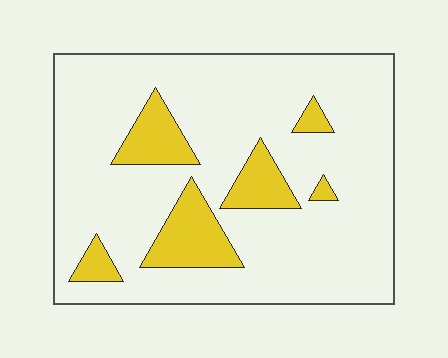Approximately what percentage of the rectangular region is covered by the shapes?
Approximately 15%.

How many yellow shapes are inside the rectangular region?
6.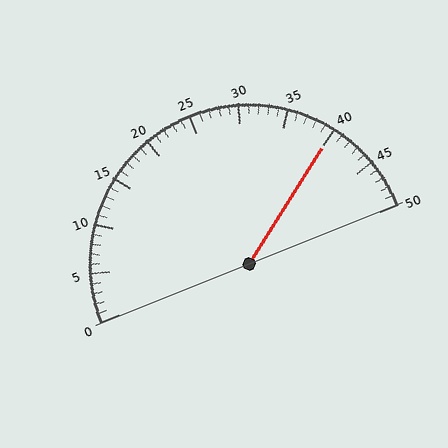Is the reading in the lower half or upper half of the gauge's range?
The reading is in the upper half of the range (0 to 50).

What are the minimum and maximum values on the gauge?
The gauge ranges from 0 to 50.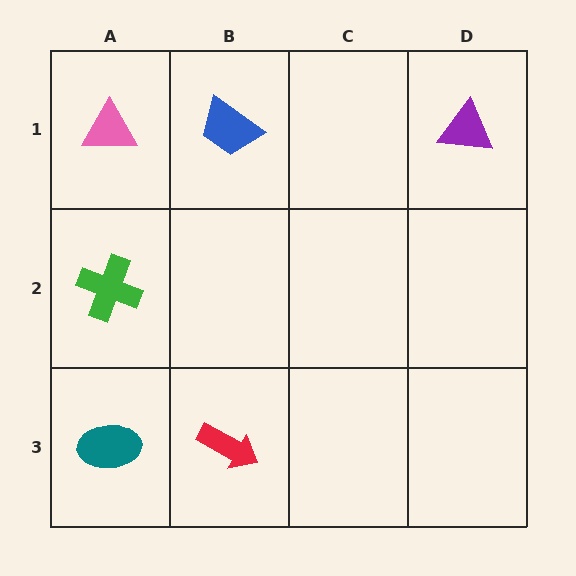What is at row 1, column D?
A purple triangle.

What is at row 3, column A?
A teal ellipse.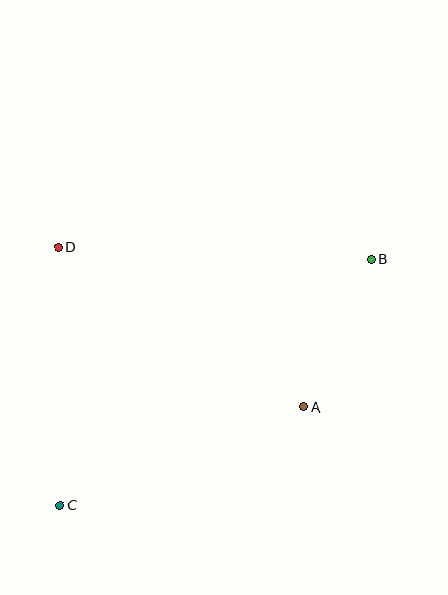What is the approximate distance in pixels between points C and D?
The distance between C and D is approximately 258 pixels.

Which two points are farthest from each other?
Points B and C are farthest from each other.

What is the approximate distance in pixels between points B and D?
The distance between B and D is approximately 313 pixels.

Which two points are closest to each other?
Points A and B are closest to each other.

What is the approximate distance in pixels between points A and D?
The distance between A and D is approximately 293 pixels.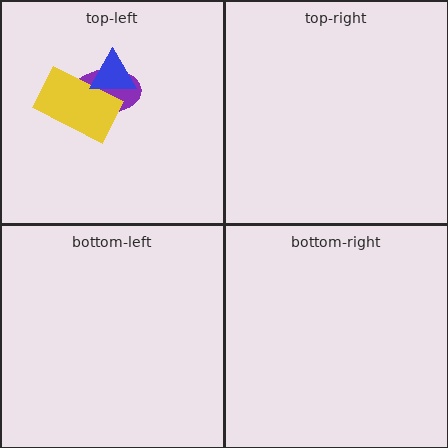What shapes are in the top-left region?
The purple ellipse, the yellow rectangle, the blue triangle.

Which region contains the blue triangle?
The top-left region.